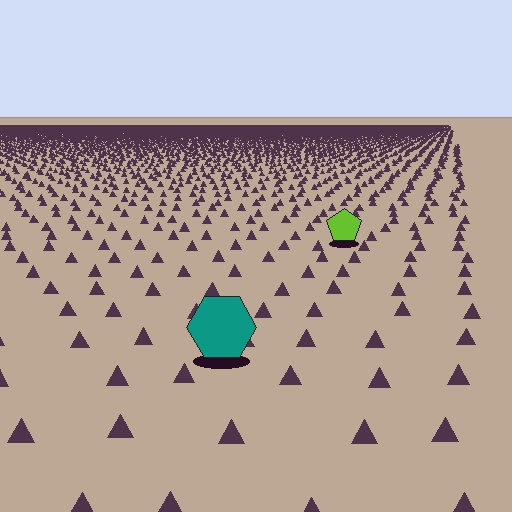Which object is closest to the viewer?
The teal hexagon is closest. The texture marks near it are larger and more spread out.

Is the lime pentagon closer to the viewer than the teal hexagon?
No. The teal hexagon is closer — you can tell from the texture gradient: the ground texture is coarser near it.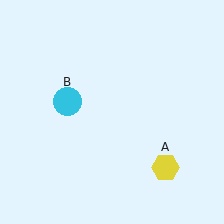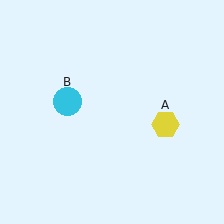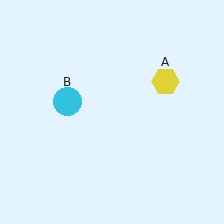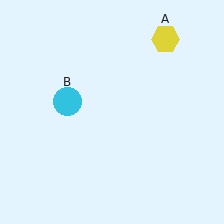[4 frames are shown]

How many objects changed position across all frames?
1 object changed position: yellow hexagon (object A).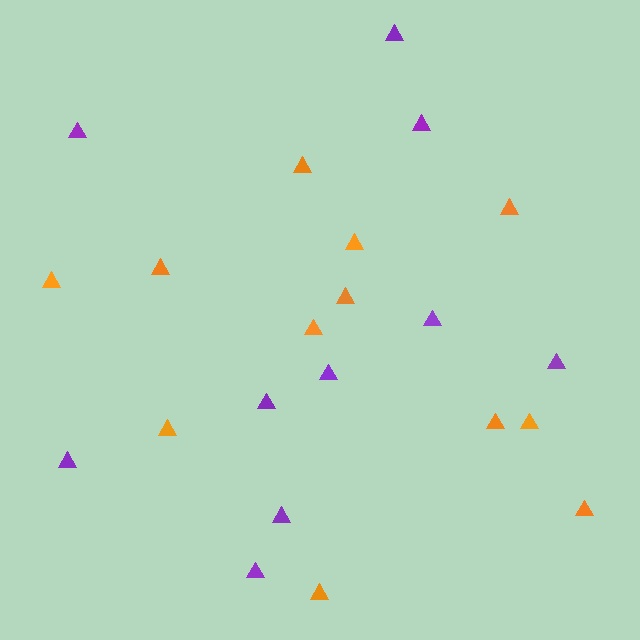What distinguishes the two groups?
There are 2 groups: one group of orange triangles (12) and one group of purple triangles (10).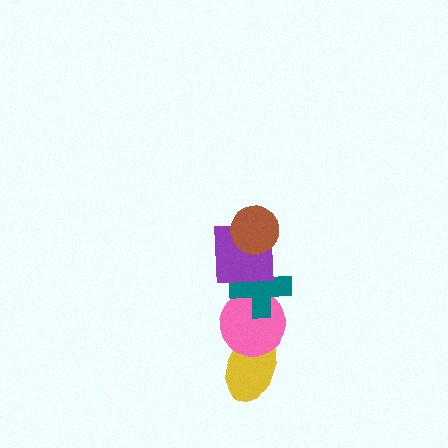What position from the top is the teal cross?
The teal cross is 3rd from the top.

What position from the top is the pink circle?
The pink circle is 4th from the top.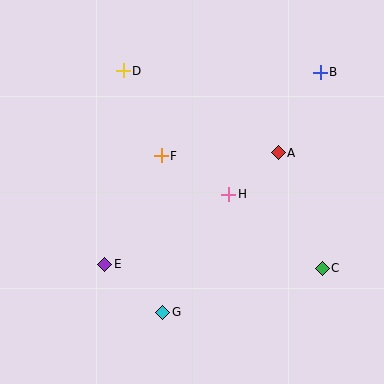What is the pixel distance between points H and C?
The distance between H and C is 119 pixels.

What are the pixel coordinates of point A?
Point A is at (278, 153).